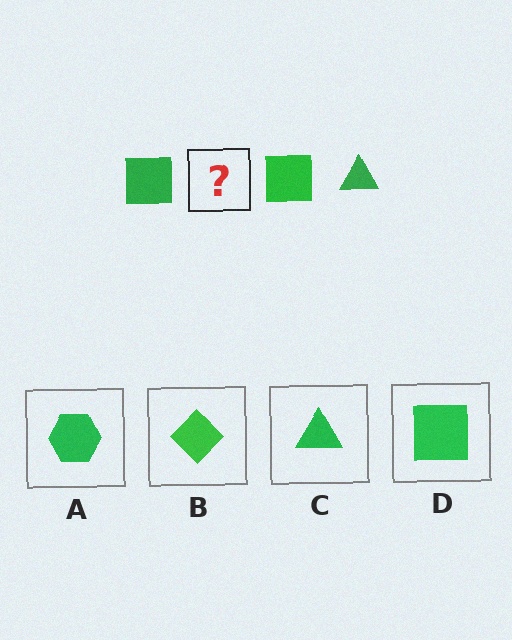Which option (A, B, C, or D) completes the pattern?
C.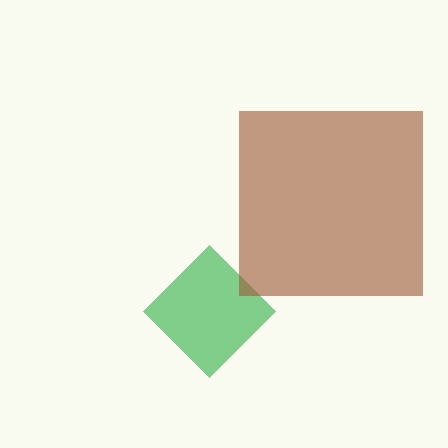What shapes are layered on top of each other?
The layered shapes are: a green diamond, a brown square.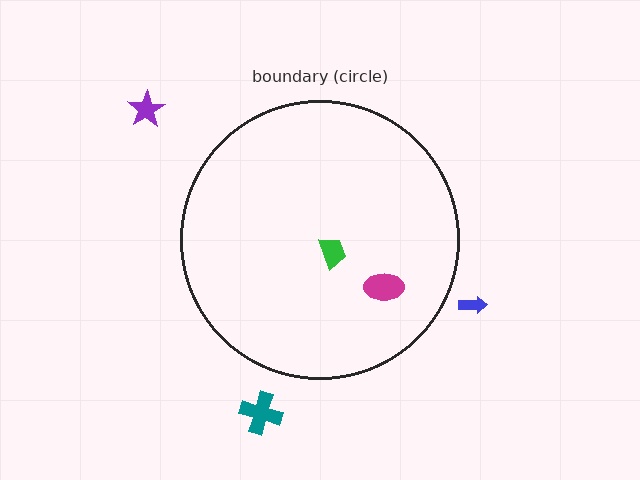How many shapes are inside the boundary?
2 inside, 3 outside.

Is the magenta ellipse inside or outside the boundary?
Inside.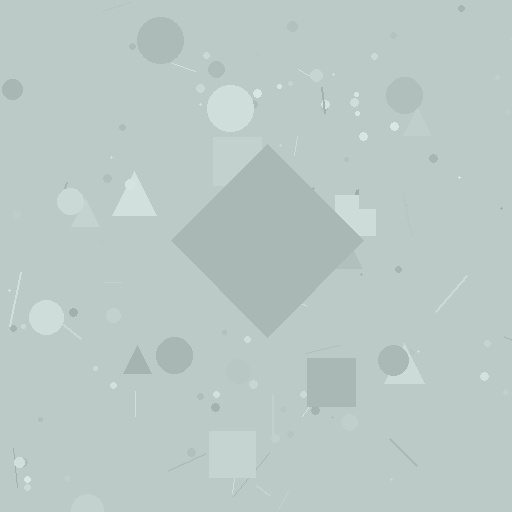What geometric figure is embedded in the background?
A diamond is embedded in the background.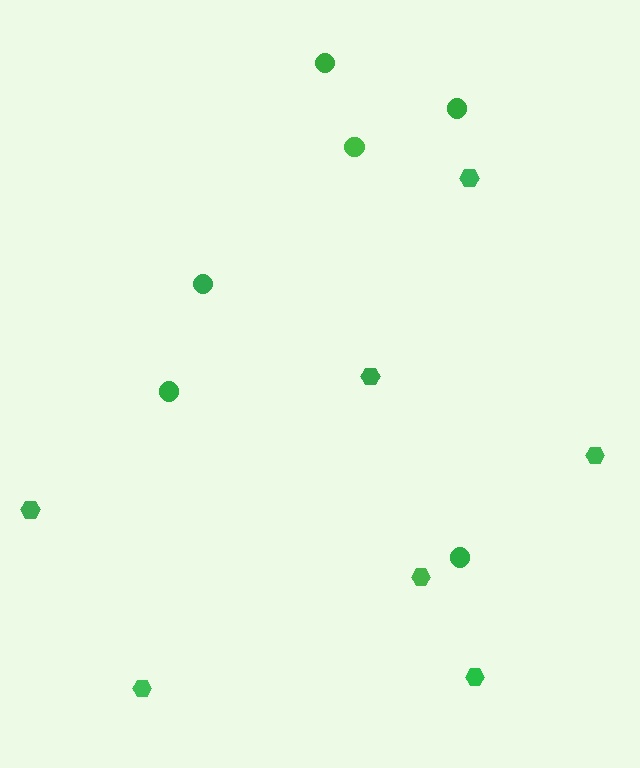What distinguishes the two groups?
There are 2 groups: one group of circles (6) and one group of hexagons (7).